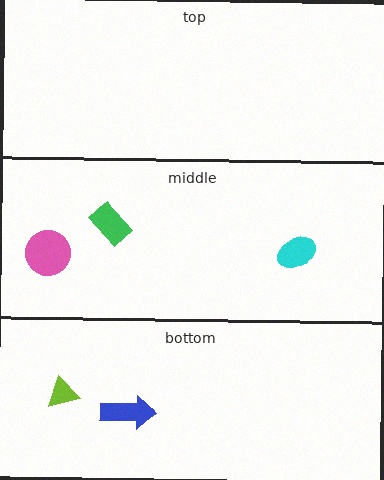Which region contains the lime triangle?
The bottom region.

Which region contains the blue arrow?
The bottom region.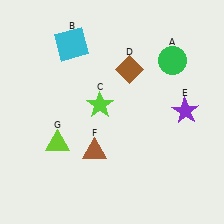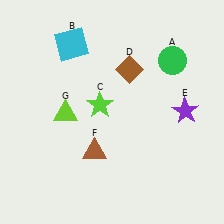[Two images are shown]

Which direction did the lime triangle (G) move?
The lime triangle (G) moved up.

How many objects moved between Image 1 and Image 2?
1 object moved between the two images.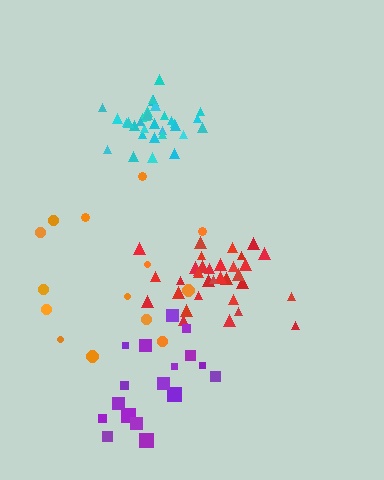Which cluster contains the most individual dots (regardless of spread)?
Red (33).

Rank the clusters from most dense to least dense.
cyan, red, purple, orange.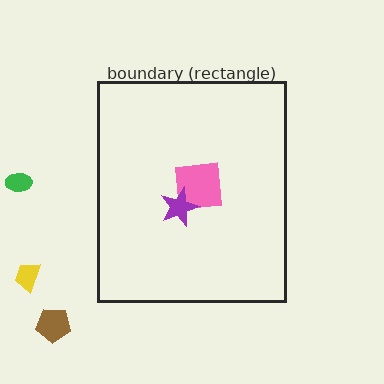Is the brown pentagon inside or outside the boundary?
Outside.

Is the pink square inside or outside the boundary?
Inside.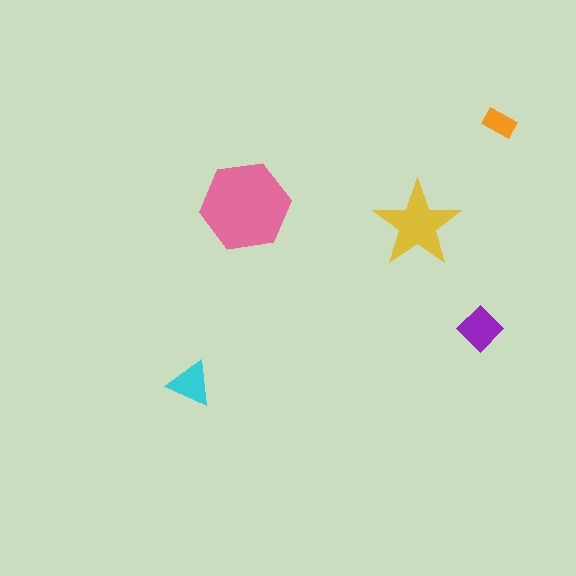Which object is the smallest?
The orange rectangle.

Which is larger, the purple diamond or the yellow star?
The yellow star.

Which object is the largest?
The pink hexagon.